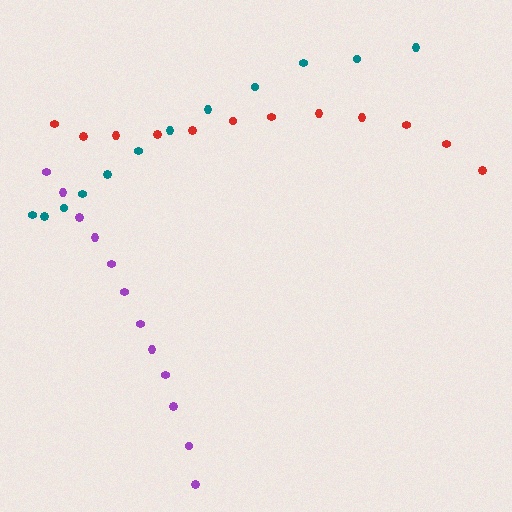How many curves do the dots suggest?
There are 3 distinct paths.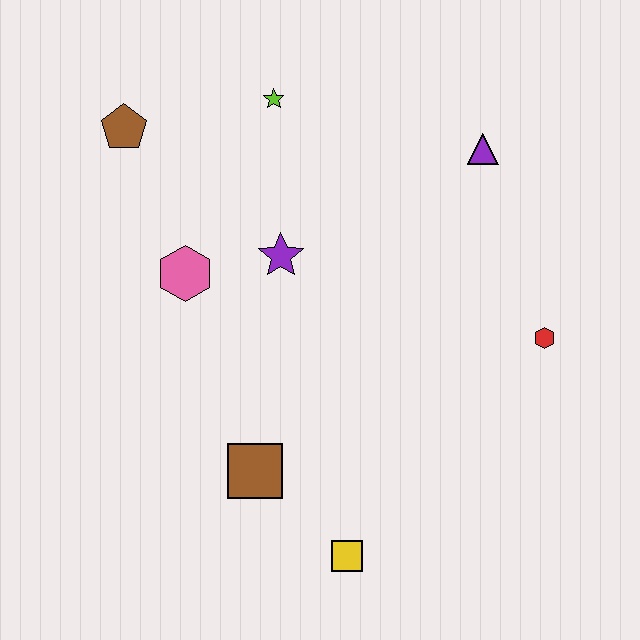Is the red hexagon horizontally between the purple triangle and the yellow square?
No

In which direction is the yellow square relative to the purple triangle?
The yellow square is below the purple triangle.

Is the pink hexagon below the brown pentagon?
Yes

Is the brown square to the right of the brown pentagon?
Yes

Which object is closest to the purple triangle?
The red hexagon is closest to the purple triangle.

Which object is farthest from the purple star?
The yellow square is farthest from the purple star.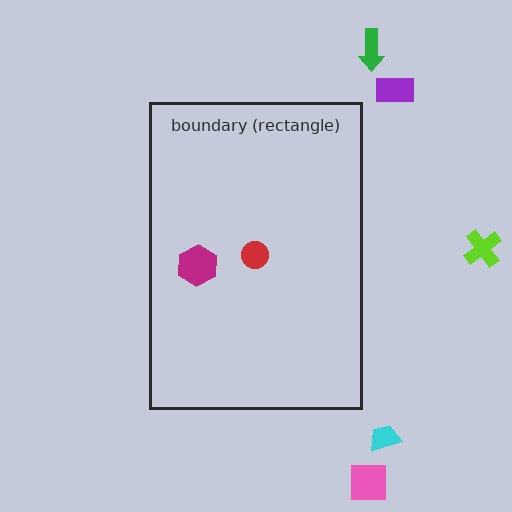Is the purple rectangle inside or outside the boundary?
Outside.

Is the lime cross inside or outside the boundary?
Outside.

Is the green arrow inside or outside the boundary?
Outside.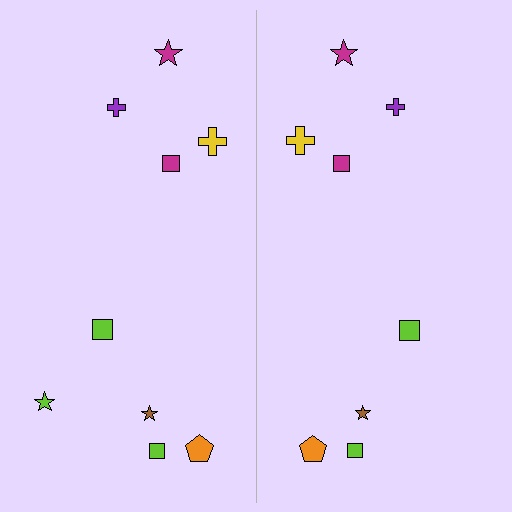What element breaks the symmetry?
A lime star is missing from the right side.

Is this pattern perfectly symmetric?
No, the pattern is not perfectly symmetric. A lime star is missing from the right side.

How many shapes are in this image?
There are 17 shapes in this image.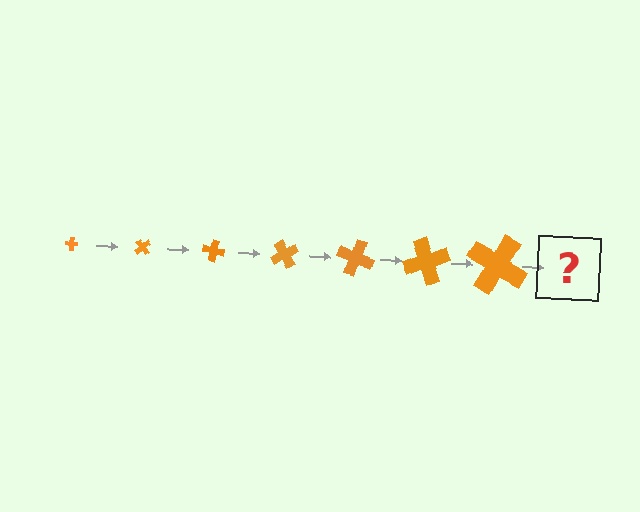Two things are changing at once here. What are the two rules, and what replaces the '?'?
The two rules are that the cross grows larger each step and it rotates 50 degrees each step. The '?' should be a cross, larger than the previous one and rotated 350 degrees from the start.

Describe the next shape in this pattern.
It should be a cross, larger than the previous one and rotated 350 degrees from the start.